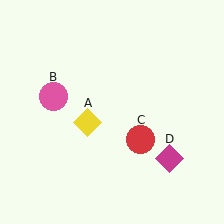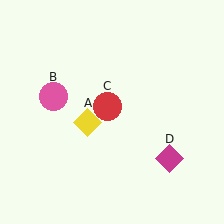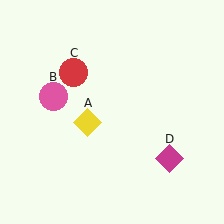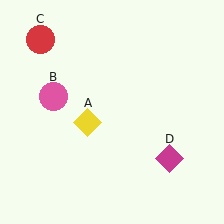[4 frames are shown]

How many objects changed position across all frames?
1 object changed position: red circle (object C).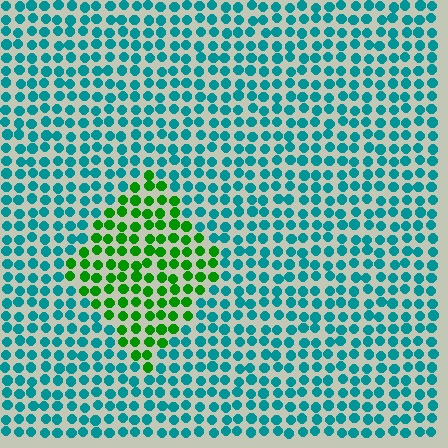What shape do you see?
I see a diamond.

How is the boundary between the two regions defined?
The boundary is defined purely by a slight shift in hue (about 61 degrees). Spacing, size, and orientation are identical on both sides.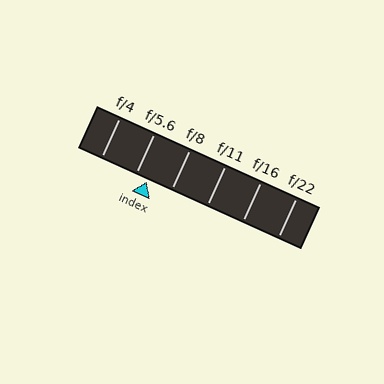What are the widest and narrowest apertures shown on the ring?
The widest aperture shown is f/4 and the narrowest is f/22.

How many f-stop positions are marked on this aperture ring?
There are 6 f-stop positions marked.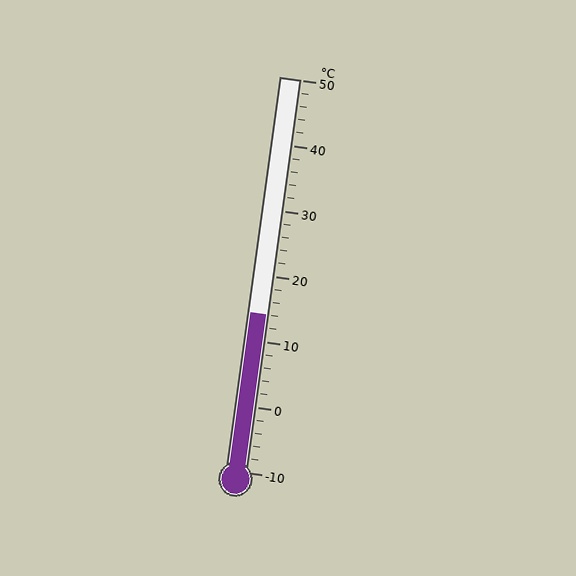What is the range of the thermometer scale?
The thermometer scale ranges from -10°C to 50°C.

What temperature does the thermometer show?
The thermometer shows approximately 14°C.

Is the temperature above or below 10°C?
The temperature is above 10°C.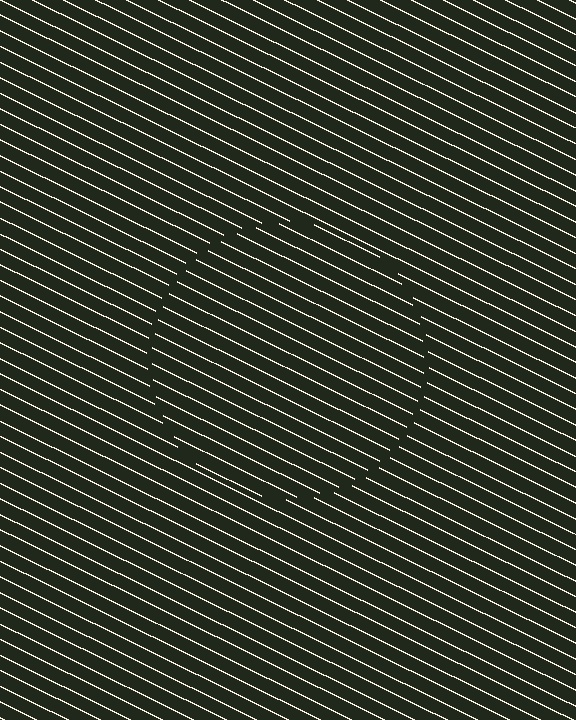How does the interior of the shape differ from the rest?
The interior of the shape contains the same grating, shifted by half a period — the contour is defined by the phase discontinuity where line-ends from the inner and outer gratings abut.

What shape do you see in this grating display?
An illusory circle. The interior of the shape contains the same grating, shifted by half a period — the contour is defined by the phase discontinuity where line-ends from the inner and outer gratings abut.